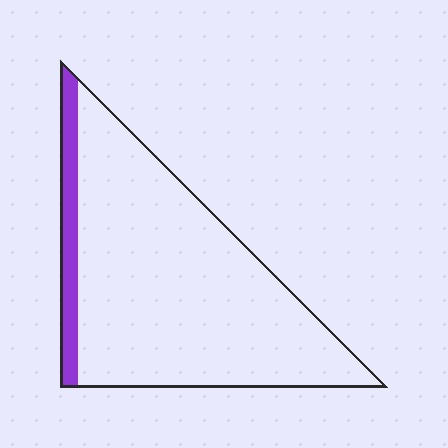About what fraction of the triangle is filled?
About one tenth (1/10).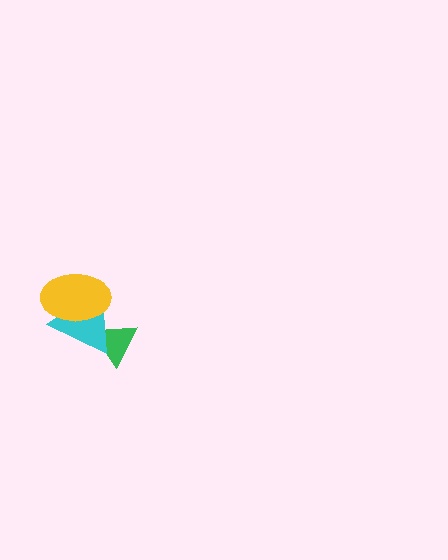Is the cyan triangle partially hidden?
Yes, it is partially covered by another shape.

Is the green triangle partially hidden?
Yes, it is partially covered by another shape.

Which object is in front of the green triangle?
The cyan triangle is in front of the green triangle.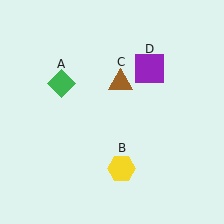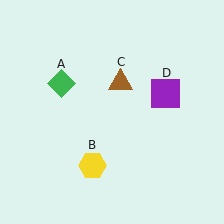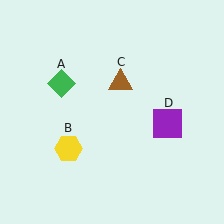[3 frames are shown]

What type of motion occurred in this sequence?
The yellow hexagon (object B), purple square (object D) rotated clockwise around the center of the scene.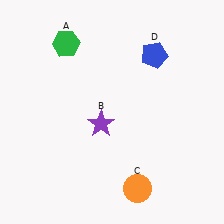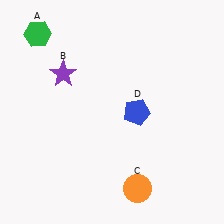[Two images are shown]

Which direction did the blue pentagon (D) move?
The blue pentagon (D) moved down.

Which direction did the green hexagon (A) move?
The green hexagon (A) moved left.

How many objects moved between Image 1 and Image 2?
3 objects moved between the two images.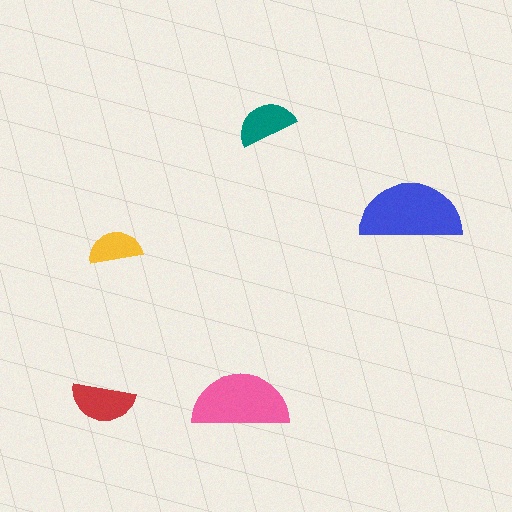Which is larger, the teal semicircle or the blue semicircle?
The blue one.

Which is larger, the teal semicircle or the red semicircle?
The red one.